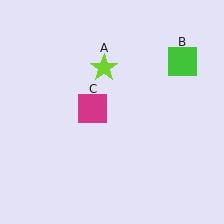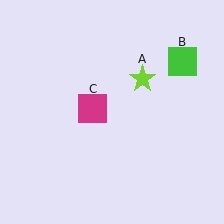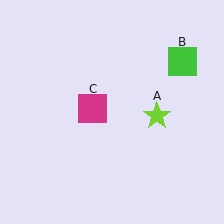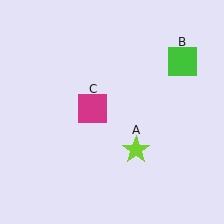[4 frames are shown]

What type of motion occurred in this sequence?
The lime star (object A) rotated clockwise around the center of the scene.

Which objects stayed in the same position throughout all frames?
Green square (object B) and magenta square (object C) remained stationary.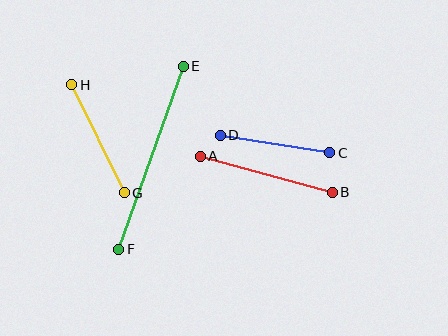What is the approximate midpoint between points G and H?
The midpoint is at approximately (98, 139) pixels.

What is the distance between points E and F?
The distance is approximately 194 pixels.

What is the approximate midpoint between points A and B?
The midpoint is at approximately (266, 174) pixels.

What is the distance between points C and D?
The distance is approximately 111 pixels.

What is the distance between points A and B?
The distance is approximately 137 pixels.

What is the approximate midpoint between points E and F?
The midpoint is at approximately (151, 158) pixels.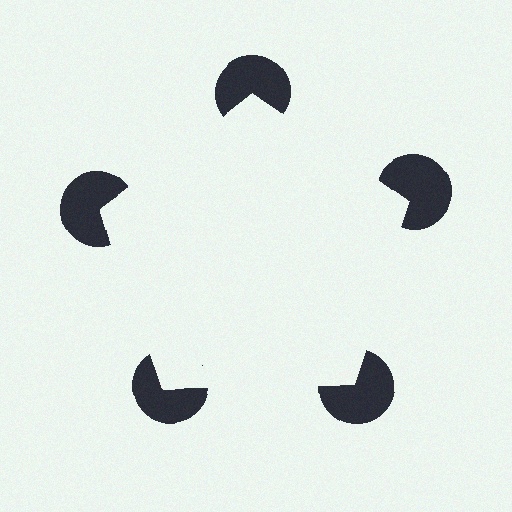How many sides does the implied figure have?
5 sides.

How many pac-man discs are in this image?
There are 5 — one at each vertex of the illusory pentagon.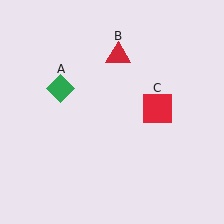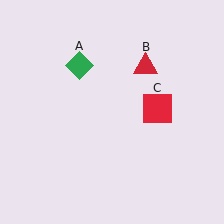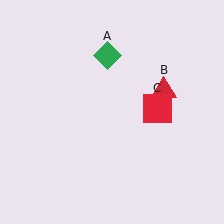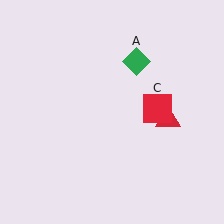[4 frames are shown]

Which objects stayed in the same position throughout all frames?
Red square (object C) remained stationary.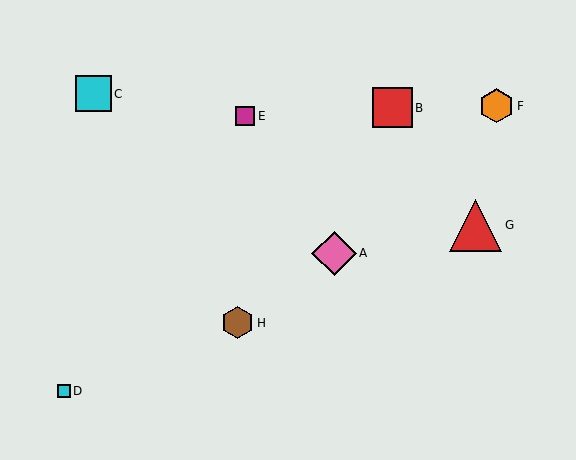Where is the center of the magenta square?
The center of the magenta square is at (245, 116).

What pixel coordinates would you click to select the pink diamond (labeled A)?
Click at (334, 253) to select the pink diamond A.